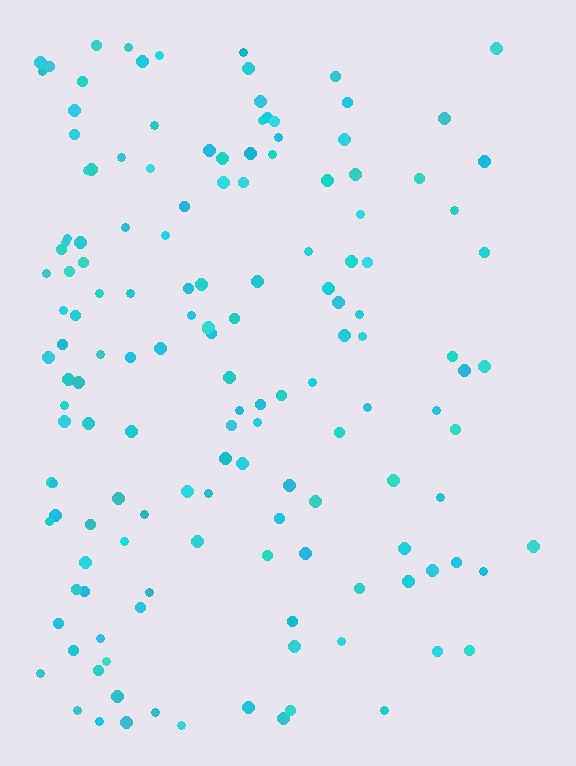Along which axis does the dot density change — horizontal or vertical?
Horizontal.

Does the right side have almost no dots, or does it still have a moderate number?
Still a moderate number, just noticeably fewer than the left.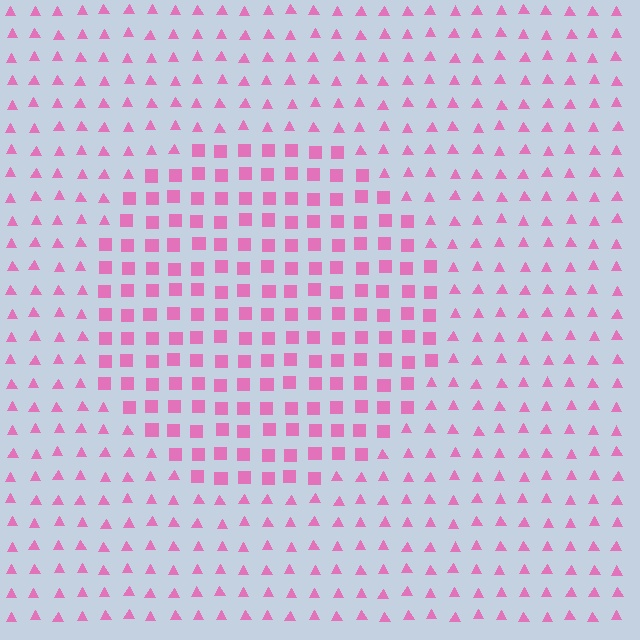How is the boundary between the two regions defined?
The boundary is defined by a change in element shape: squares inside vs. triangles outside. All elements share the same color and spacing.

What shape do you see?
I see a circle.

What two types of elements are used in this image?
The image uses squares inside the circle region and triangles outside it.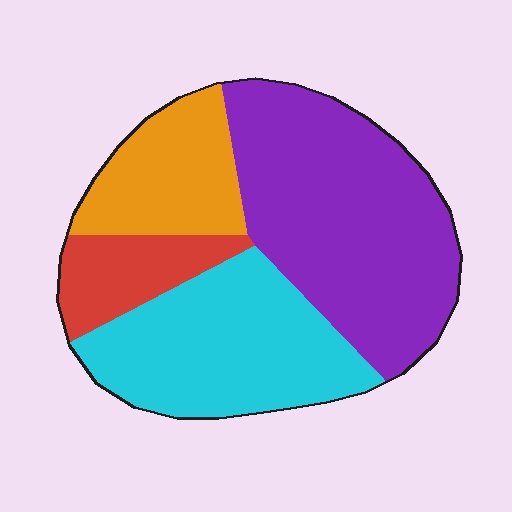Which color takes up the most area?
Purple, at roughly 40%.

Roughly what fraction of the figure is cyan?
Cyan takes up about one third (1/3) of the figure.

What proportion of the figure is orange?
Orange takes up about one sixth (1/6) of the figure.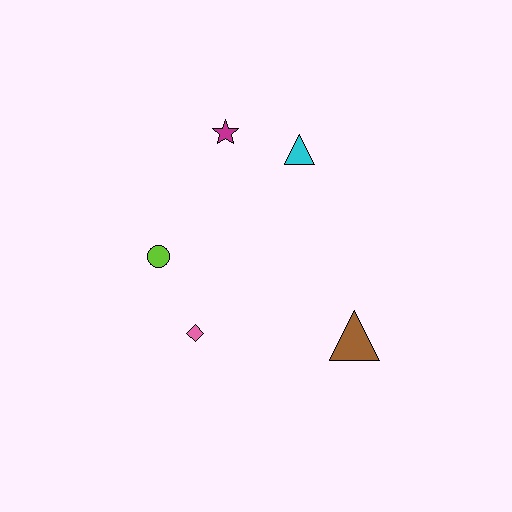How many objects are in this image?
There are 5 objects.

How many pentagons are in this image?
There are no pentagons.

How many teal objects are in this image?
There are no teal objects.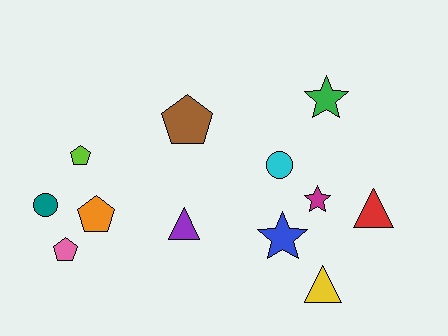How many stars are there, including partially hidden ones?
There are 3 stars.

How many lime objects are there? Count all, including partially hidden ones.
There is 1 lime object.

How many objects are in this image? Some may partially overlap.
There are 12 objects.